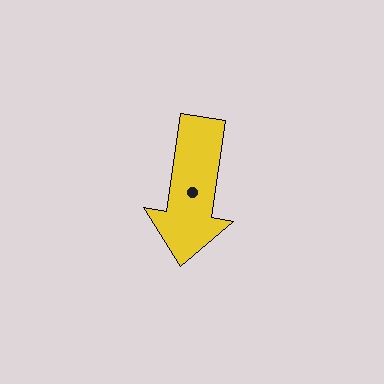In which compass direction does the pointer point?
South.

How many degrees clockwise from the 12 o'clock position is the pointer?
Approximately 188 degrees.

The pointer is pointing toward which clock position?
Roughly 6 o'clock.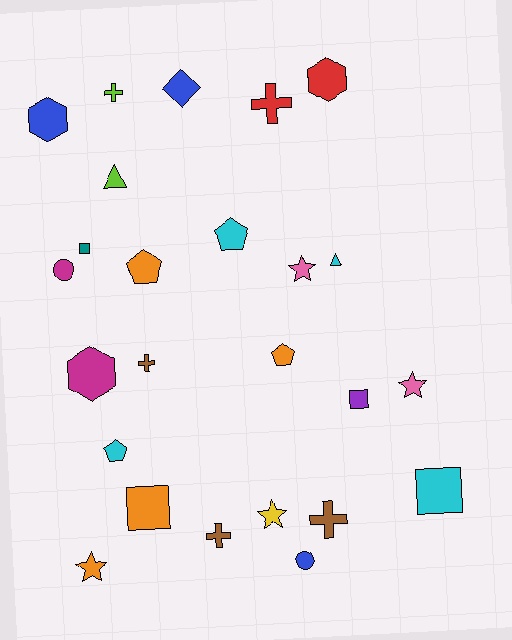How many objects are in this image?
There are 25 objects.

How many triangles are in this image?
There are 2 triangles.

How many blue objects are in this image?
There are 3 blue objects.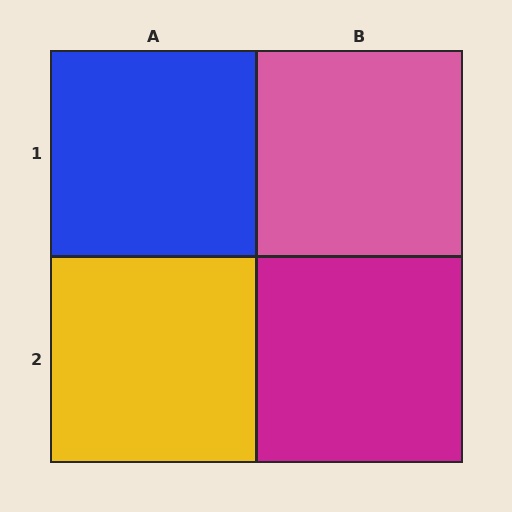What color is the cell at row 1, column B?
Pink.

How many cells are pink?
1 cell is pink.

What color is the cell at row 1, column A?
Blue.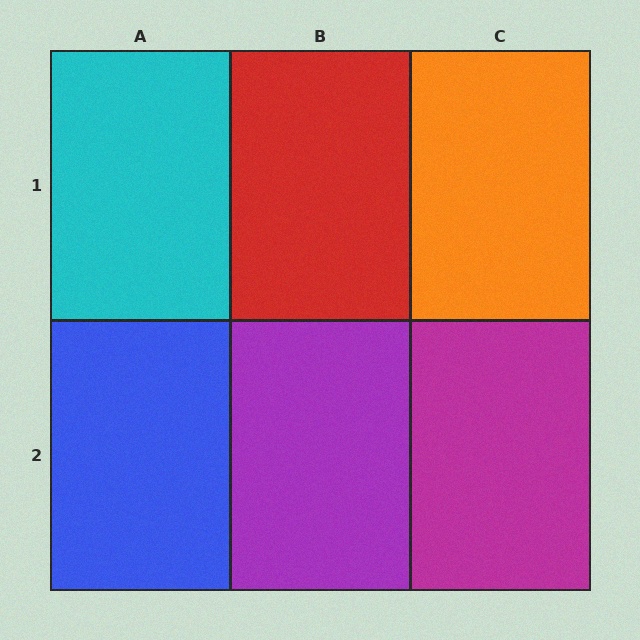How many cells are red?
1 cell is red.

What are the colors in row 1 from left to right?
Cyan, red, orange.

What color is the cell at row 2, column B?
Purple.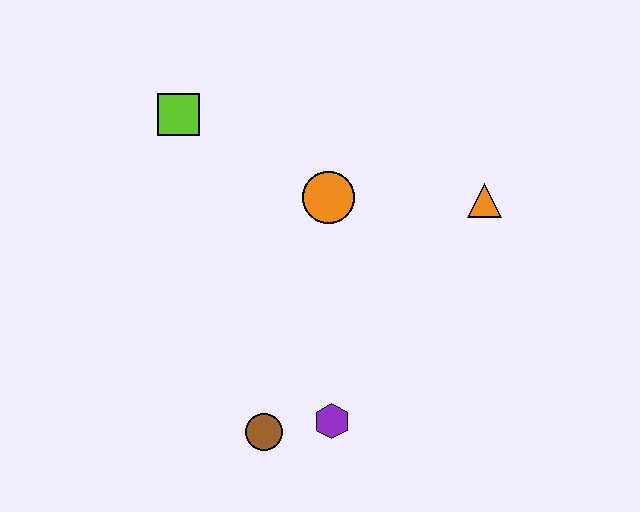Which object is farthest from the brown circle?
The lime square is farthest from the brown circle.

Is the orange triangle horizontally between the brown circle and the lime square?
No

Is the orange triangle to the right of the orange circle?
Yes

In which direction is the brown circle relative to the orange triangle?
The brown circle is below the orange triangle.